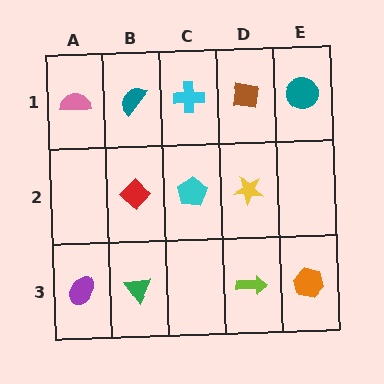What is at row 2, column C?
A cyan pentagon.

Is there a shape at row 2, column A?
No, that cell is empty.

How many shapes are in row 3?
4 shapes.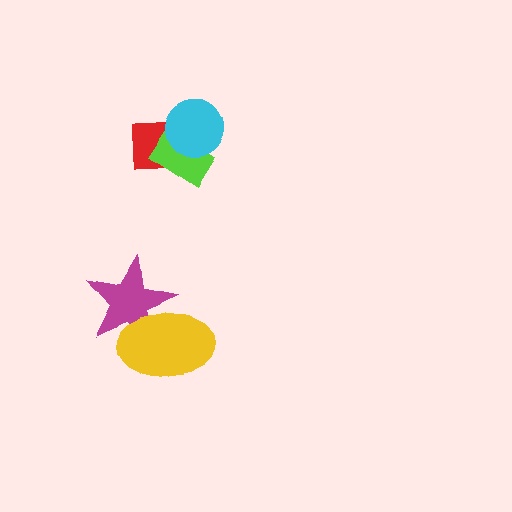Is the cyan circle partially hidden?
No, no other shape covers it.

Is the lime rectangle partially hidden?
Yes, it is partially covered by another shape.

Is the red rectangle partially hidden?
Yes, it is partially covered by another shape.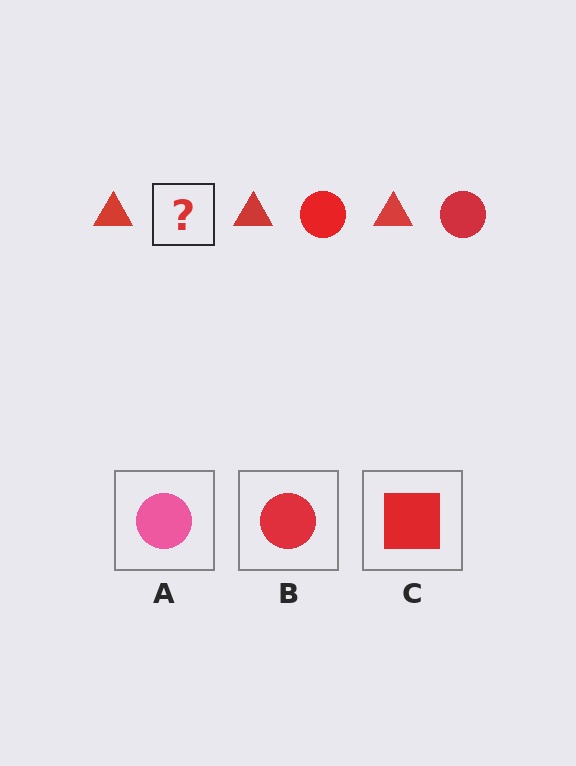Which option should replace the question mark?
Option B.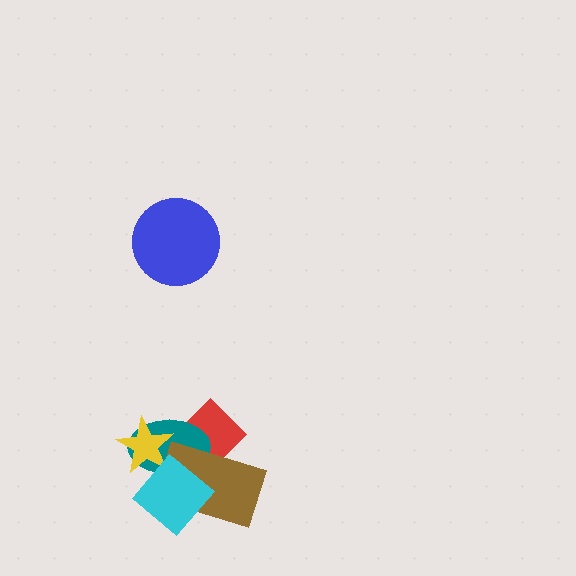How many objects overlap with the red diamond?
2 objects overlap with the red diamond.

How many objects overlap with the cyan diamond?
3 objects overlap with the cyan diamond.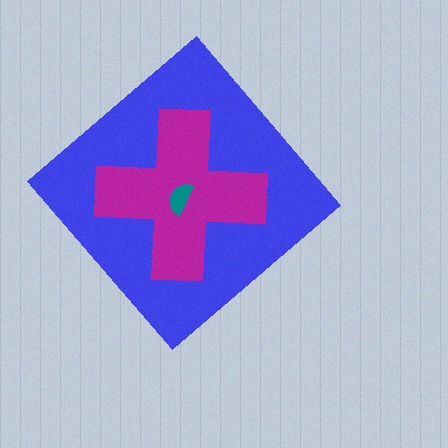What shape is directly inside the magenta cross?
The teal semicircle.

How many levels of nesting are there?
3.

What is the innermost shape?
The teal semicircle.